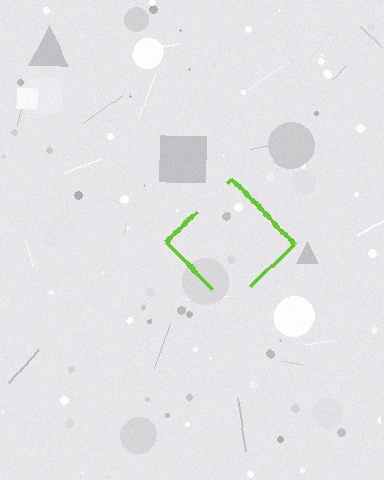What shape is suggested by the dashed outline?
The dashed outline suggests a diamond.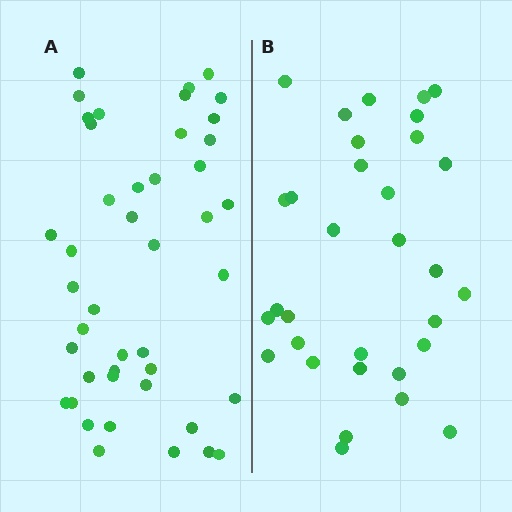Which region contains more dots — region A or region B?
Region A (the left region) has more dots.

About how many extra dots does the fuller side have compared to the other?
Region A has roughly 12 or so more dots than region B.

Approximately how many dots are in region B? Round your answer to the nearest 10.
About 30 dots. (The exact count is 32, which rounds to 30.)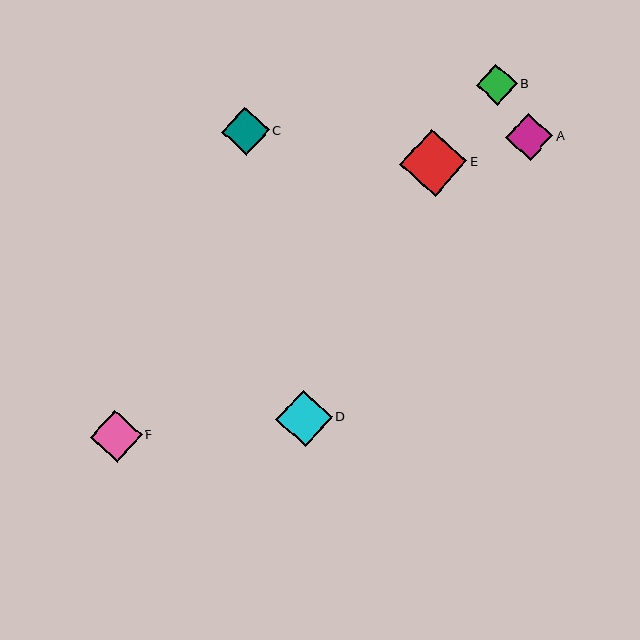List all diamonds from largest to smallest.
From largest to smallest: E, D, F, C, A, B.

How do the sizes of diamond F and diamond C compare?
Diamond F and diamond C are approximately the same size.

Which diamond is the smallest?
Diamond B is the smallest with a size of approximately 41 pixels.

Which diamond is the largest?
Diamond E is the largest with a size of approximately 67 pixels.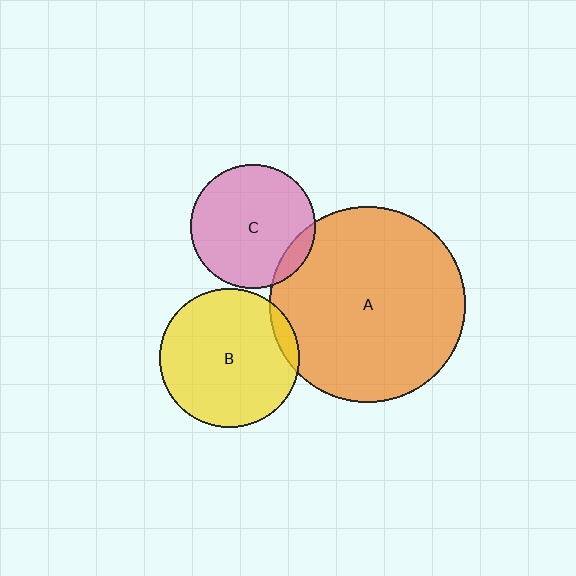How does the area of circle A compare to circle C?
Approximately 2.5 times.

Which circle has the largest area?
Circle A (orange).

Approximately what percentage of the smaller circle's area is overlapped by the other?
Approximately 10%.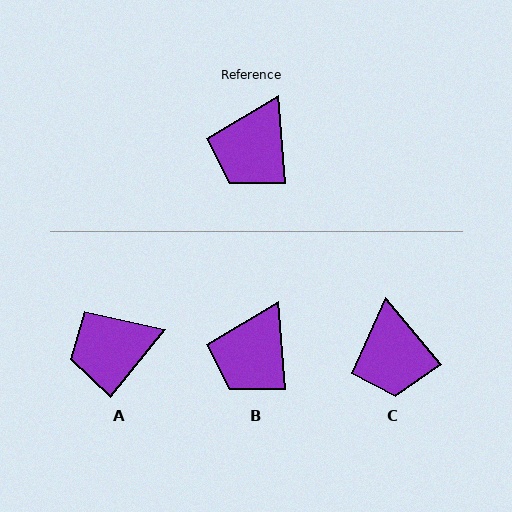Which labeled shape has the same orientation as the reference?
B.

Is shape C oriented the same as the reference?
No, it is off by about 35 degrees.